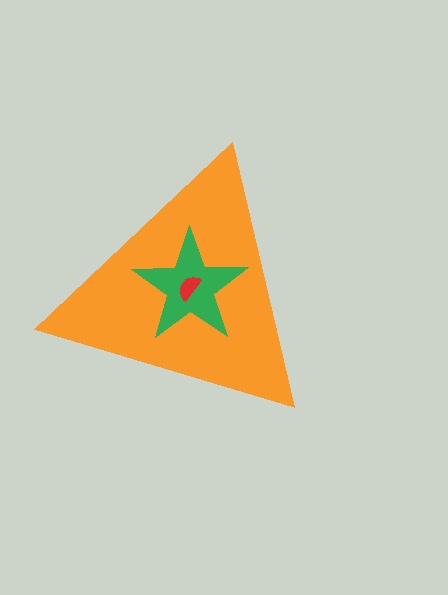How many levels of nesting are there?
3.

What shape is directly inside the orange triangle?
The green star.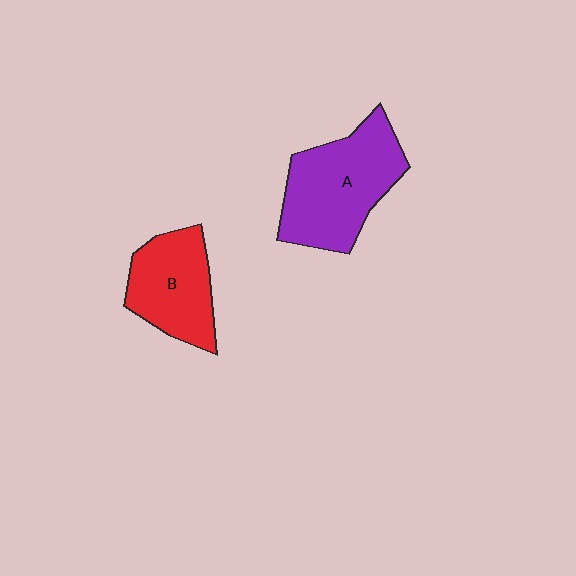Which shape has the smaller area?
Shape B (red).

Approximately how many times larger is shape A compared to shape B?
Approximately 1.4 times.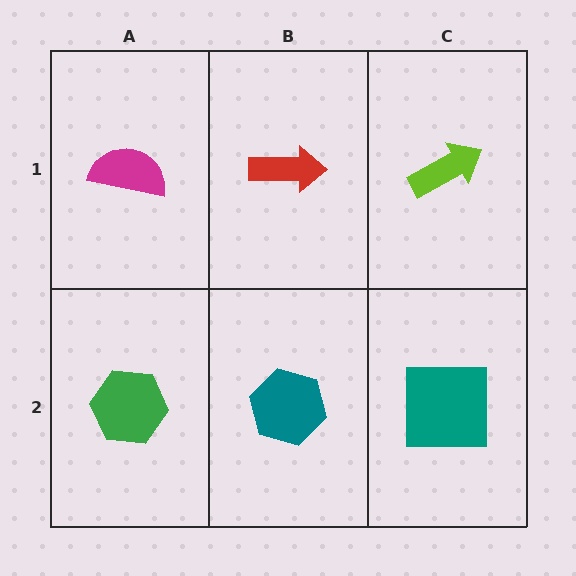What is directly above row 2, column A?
A magenta semicircle.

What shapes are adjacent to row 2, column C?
A lime arrow (row 1, column C), a teal hexagon (row 2, column B).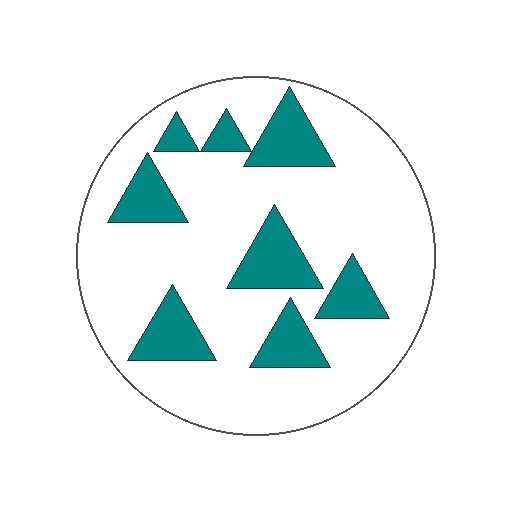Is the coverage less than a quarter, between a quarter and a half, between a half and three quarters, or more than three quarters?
Less than a quarter.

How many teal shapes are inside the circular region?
8.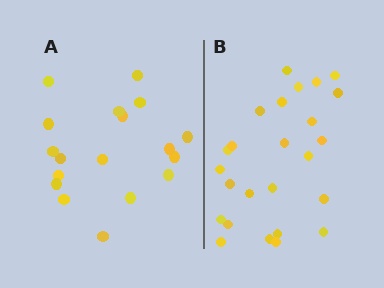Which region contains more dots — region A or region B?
Region B (the right region) has more dots.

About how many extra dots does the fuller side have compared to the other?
Region B has roughly 8 or so more dots than region A.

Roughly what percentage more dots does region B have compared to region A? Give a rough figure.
About 40% more.